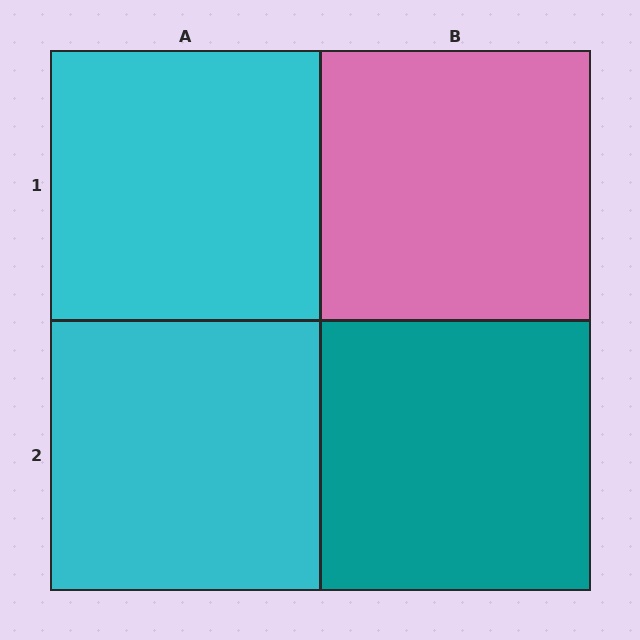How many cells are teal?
1 cell is teal.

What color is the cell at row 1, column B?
Pink.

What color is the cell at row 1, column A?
Cyan.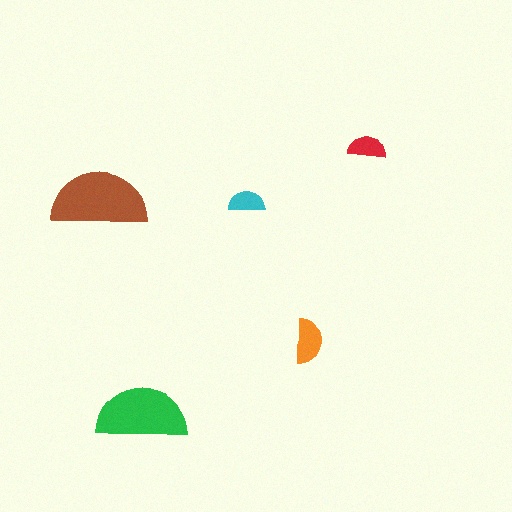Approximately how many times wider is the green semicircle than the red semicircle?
About 2.5 times wider.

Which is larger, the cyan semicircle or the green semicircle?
The green one.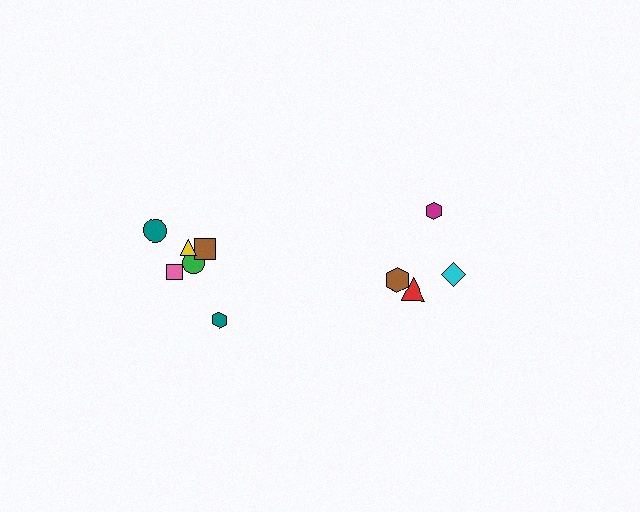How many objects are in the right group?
There are 4 objects.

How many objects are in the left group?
There are 6 objects.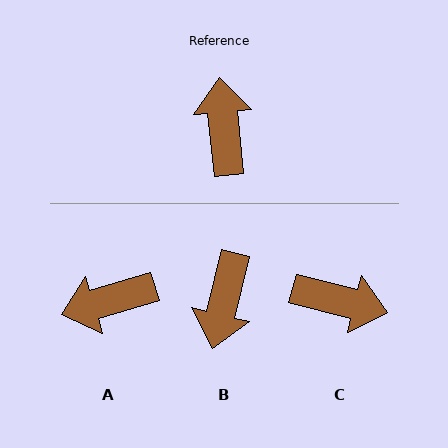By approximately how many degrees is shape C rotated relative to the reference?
Approximately 110 degrees clockwise.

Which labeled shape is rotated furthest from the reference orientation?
B, about 161 degrees away.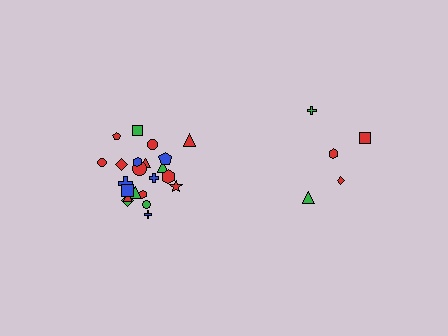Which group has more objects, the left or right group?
The left group.